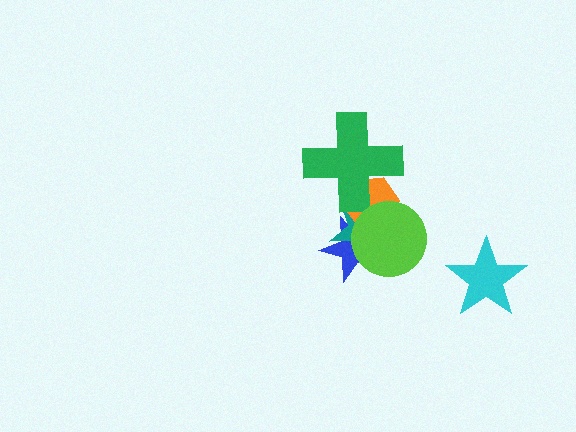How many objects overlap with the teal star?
4 objects overlap with the teal star.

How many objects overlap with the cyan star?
0 objects overlap with the cyan star.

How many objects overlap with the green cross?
2 objects overlap with the green cross.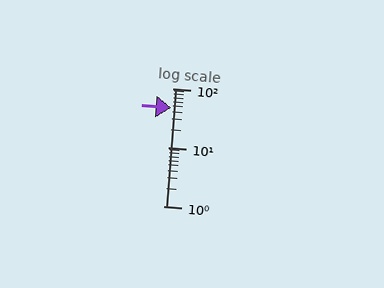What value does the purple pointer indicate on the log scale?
The pointer indicates approximately 47.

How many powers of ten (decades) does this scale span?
The scale spans 2 decades, from 1 to 100.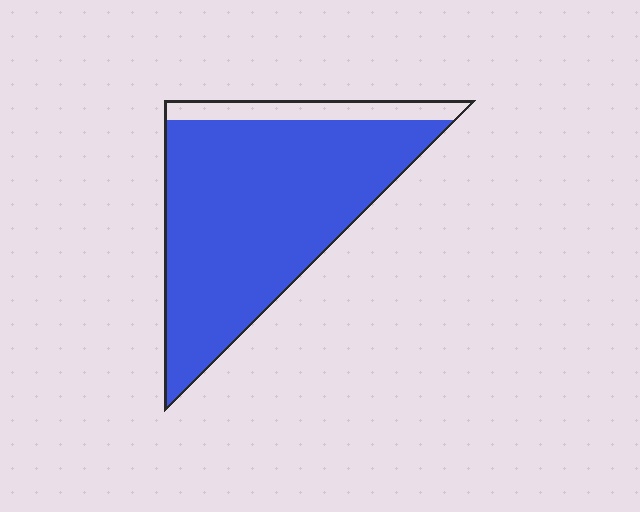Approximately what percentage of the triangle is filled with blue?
Approximately 90%.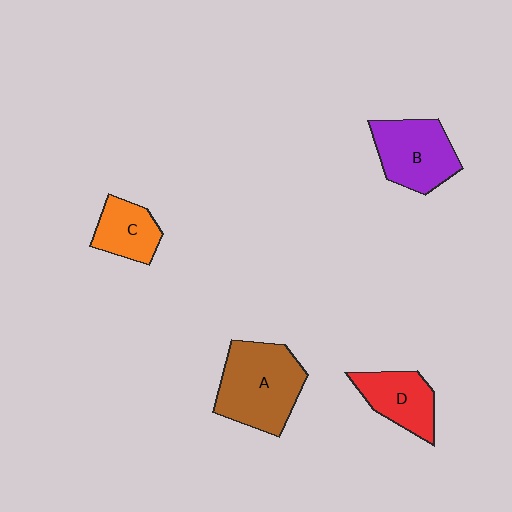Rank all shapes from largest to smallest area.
From largest to smallest: A (brown), B (purple), D (red), C (orange).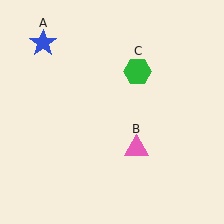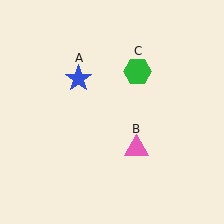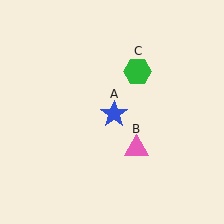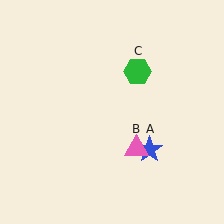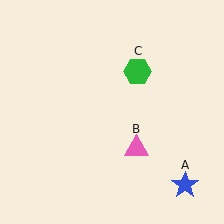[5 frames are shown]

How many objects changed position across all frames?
1 object changed position: blue star (object A).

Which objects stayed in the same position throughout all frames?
Pink triangle (object B) and green hexagon (object C) remained stationary.